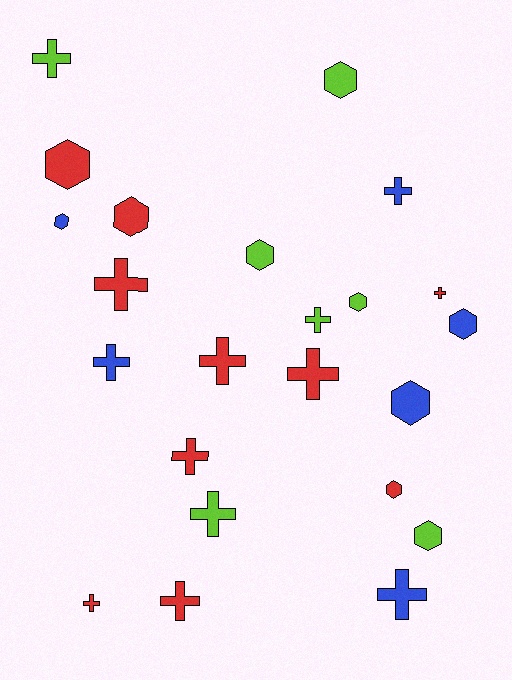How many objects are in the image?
There are 23 objects.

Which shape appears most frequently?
Cross, with 13 objects.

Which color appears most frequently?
Red, with 10 objects.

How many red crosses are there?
There are 7 red crosses.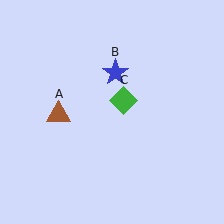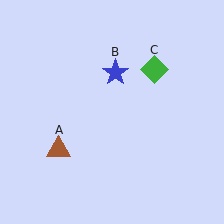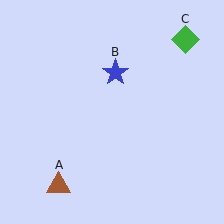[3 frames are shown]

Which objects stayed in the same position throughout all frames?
Blue star (object B) remained stationary.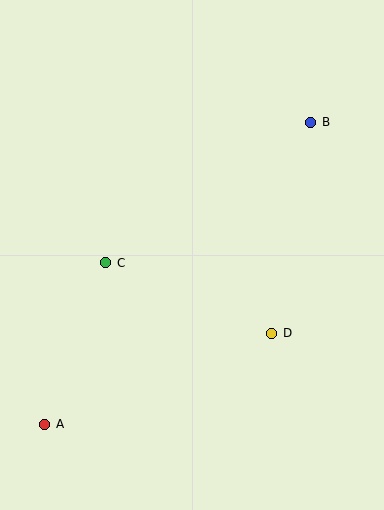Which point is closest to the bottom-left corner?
Point A is closest to the bottom-left corner.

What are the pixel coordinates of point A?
Point A is at (45, 424).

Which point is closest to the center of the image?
Point C at (106, 263) is closest to the center.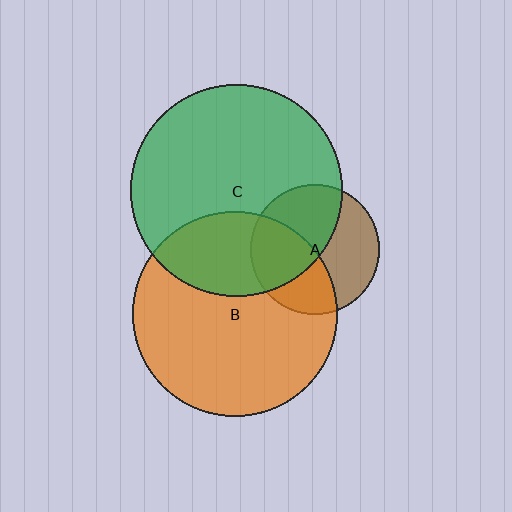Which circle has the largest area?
Circle C (green).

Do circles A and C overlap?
Yes.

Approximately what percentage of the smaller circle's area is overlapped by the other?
Approximately 50%.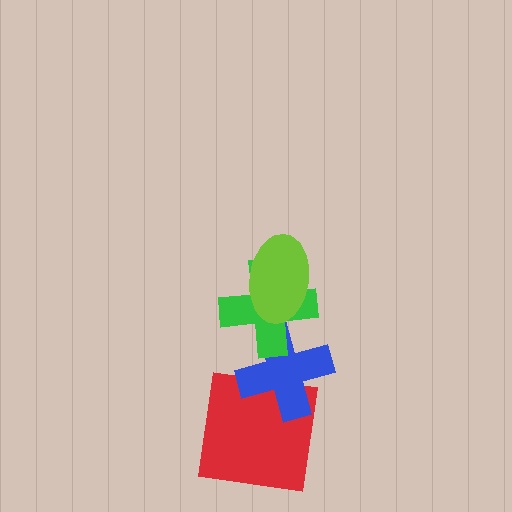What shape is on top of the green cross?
The lime ellipse is on top of the green cross.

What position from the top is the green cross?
The green cross is 2nd from the top.